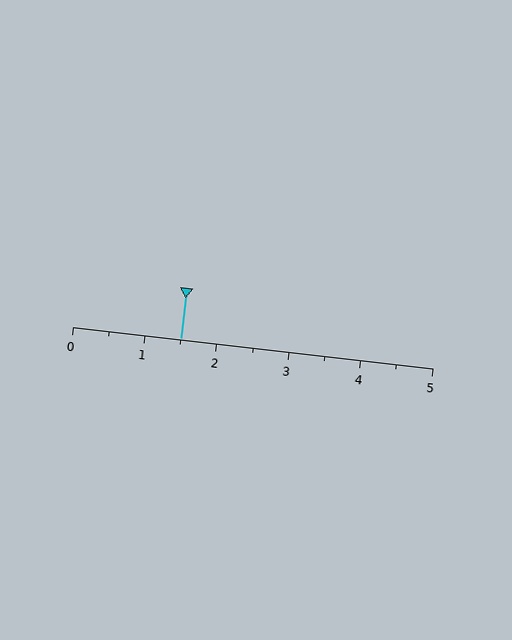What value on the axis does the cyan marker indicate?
The marker indicates approximately 1.5.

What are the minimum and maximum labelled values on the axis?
The axis runs from 0 to 5.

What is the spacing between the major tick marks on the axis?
The major ticks are spaced 1 apart.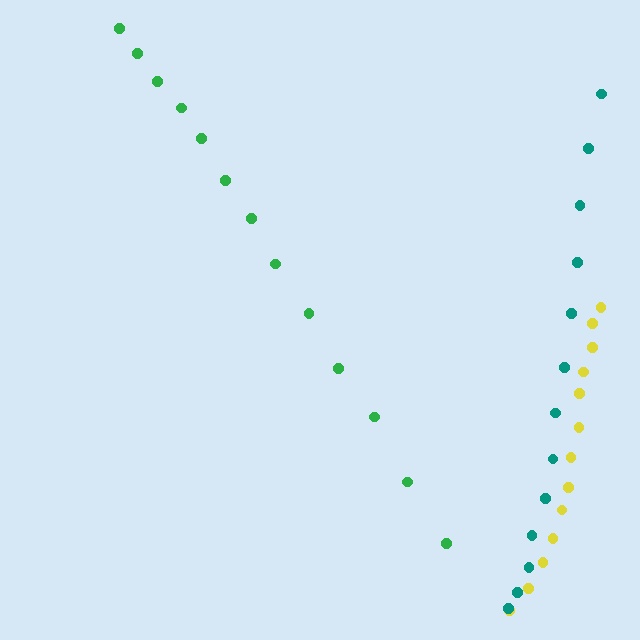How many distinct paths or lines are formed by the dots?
There are 3 distinct paths.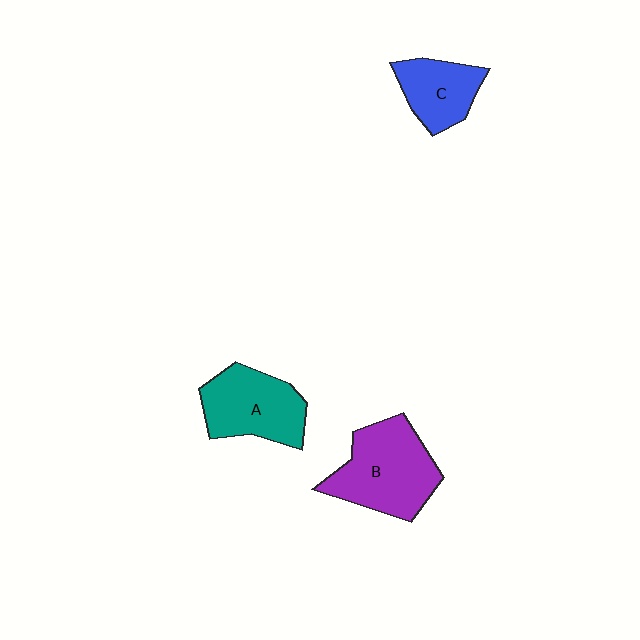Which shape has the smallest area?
Shape C (blue).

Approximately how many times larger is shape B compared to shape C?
Approximately 1.7 times.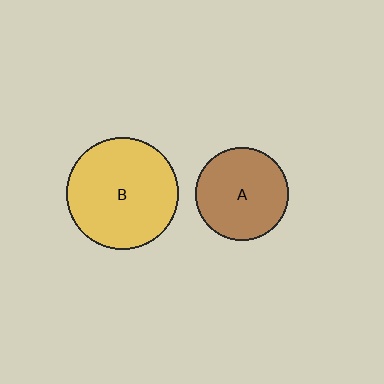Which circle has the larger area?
Circle B (yellow).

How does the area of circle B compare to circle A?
Approximately 1.4 times.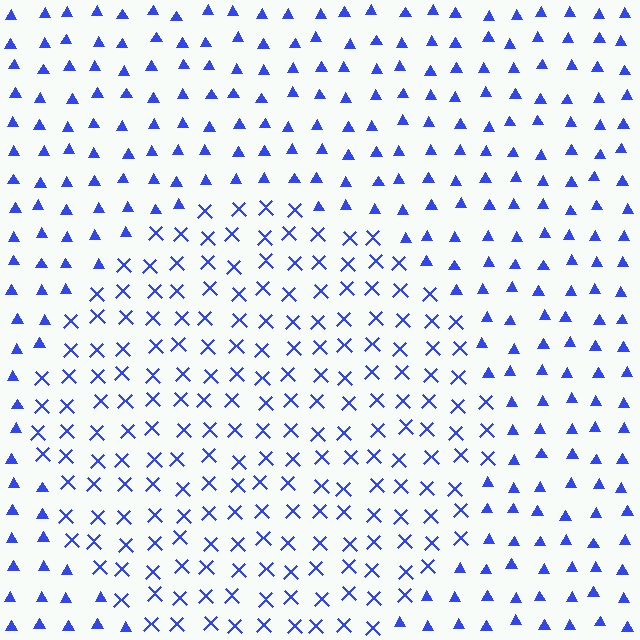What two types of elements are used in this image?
The image uses X marks inside the circle region and triangles outside it.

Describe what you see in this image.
The image is filled with small blue elements arranged in a uniform grid. A circle-shaped region contains X marks, while the surrounding area contains triangles. The boundary is defined purely by the change in element shape.